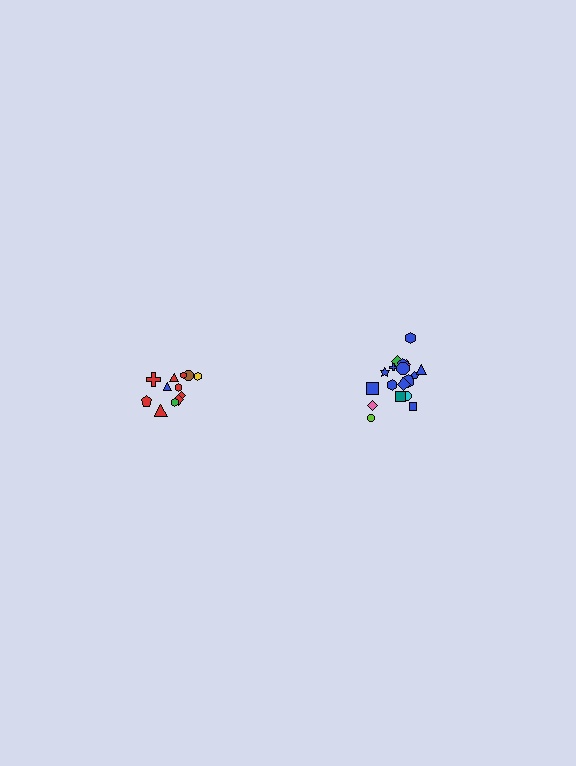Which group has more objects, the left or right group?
The right group.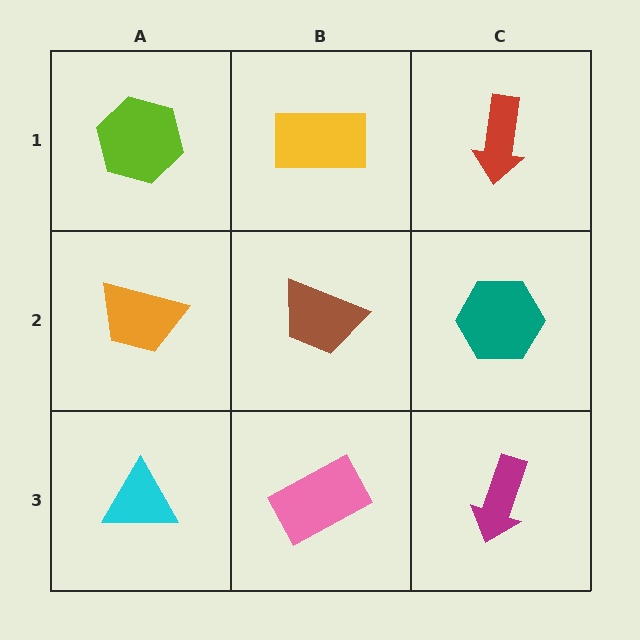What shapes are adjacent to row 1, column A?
An orange trapezoid (row 2, column A), a yellow rectangle (row 1, column B).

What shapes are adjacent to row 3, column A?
An orange trapezoid (row 2, column A), a pink rectangle (row 3, column B).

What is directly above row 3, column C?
A teal hexagon.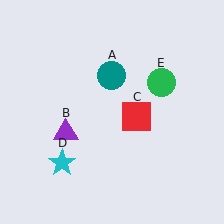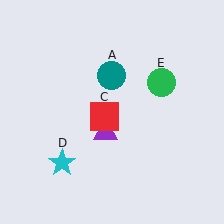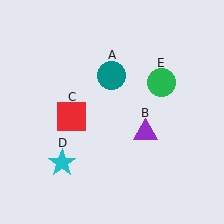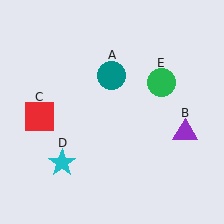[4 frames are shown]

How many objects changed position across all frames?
2 objects changed position: purple triangle (object B), red square (object C).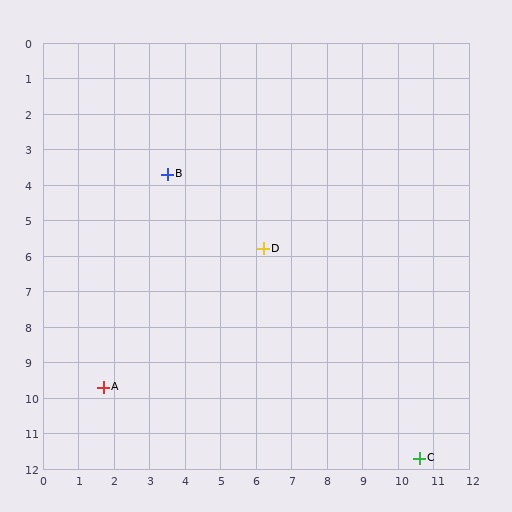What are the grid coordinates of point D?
Point D is at approximately (6.2, 5.8).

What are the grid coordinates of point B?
Point B is at approximately (3.5, 3.7).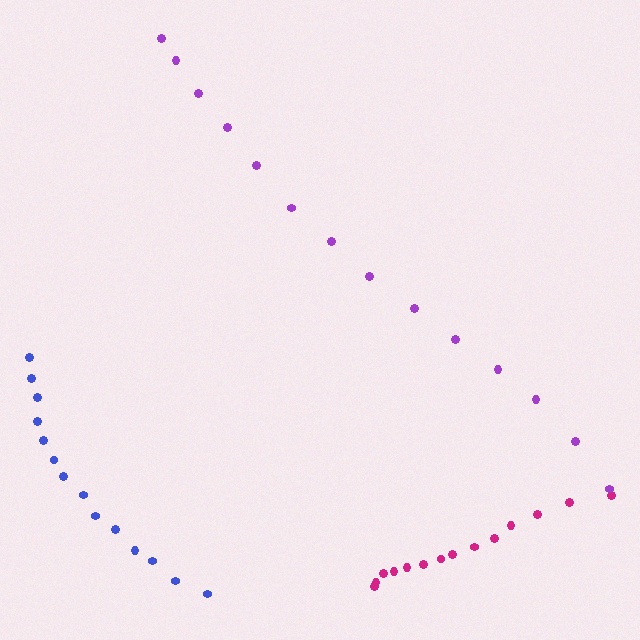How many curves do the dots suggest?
There are 3 distinct paths.